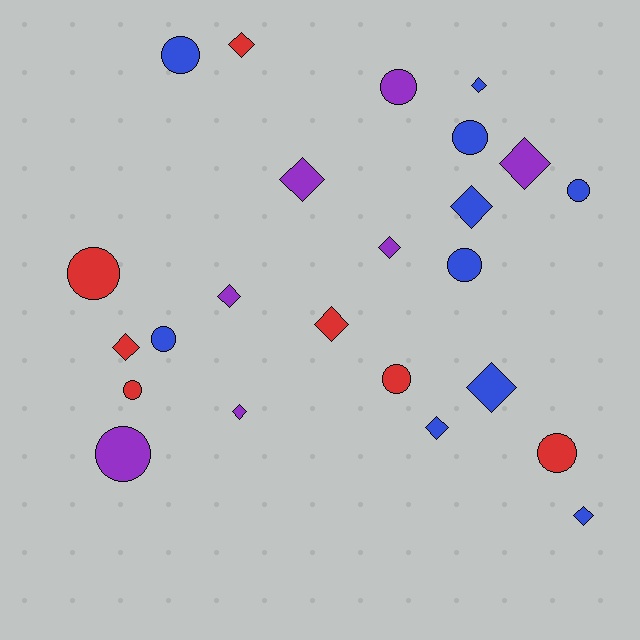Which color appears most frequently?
Blue, with 10 objects.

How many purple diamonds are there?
There are 5 purple diamonds.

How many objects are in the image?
There are 24 objects.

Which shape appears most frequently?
Diamond, with 13 objects.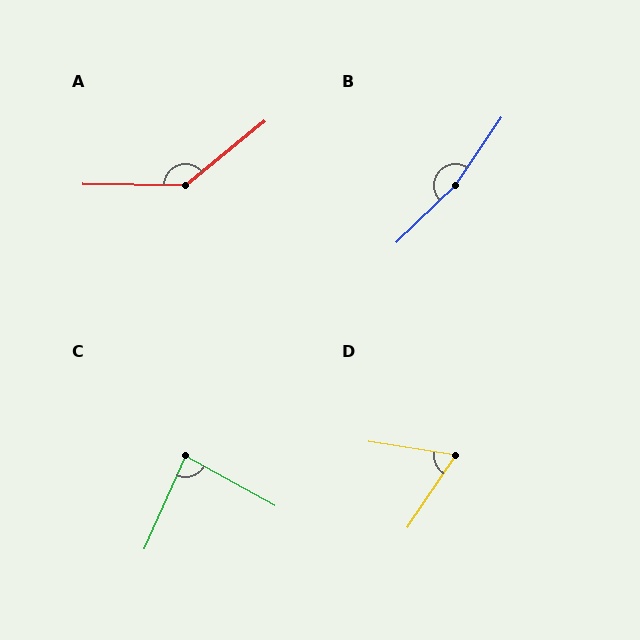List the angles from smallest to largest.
D (65°), C (85°), A (140°), B (168°).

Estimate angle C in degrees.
Approximately 85 degrees.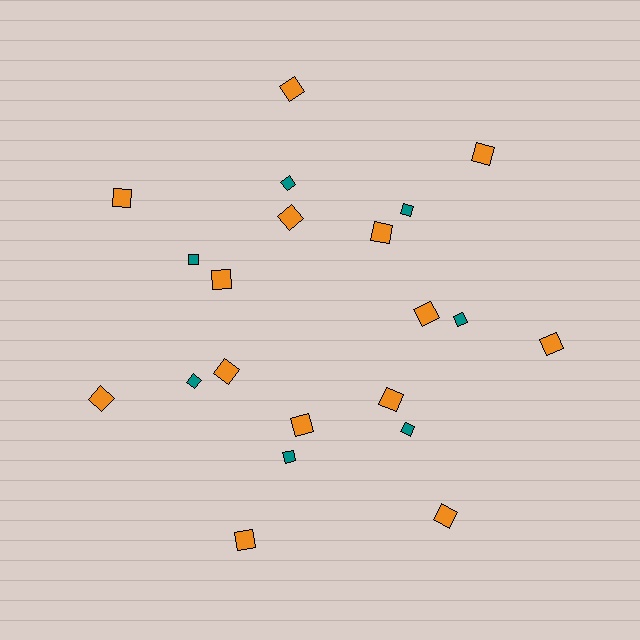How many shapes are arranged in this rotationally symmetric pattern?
There are 21 shapes, arranged in 7 groups of 3.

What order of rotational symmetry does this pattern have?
This pattern has 7-fold rotational symmetry.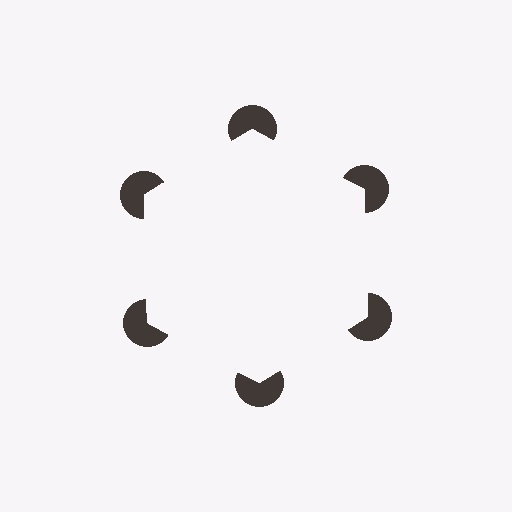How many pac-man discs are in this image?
There are 6 — one at each vertex of the illusory hexagon.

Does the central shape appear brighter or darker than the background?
It typically appears slightly brighter than the background, even though no actual brightness change is drawn.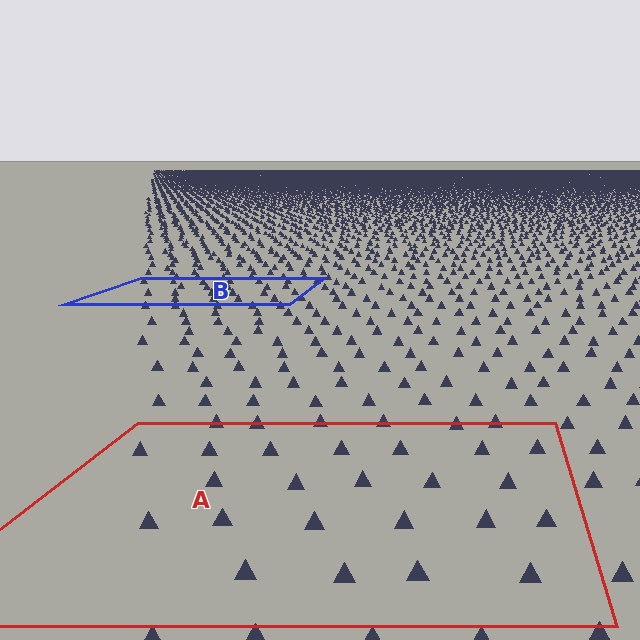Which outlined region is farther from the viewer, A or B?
Region B is farther from the viewer — the texture elements inside it appear smaller and more densely packed.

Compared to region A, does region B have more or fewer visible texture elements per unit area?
Region B has more texture elements per unit area — they are packed more densely because it is farther away.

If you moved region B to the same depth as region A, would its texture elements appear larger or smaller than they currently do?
They would appear larger. At a closer depth, the same texture elements are projected at a bigger on-screen size.